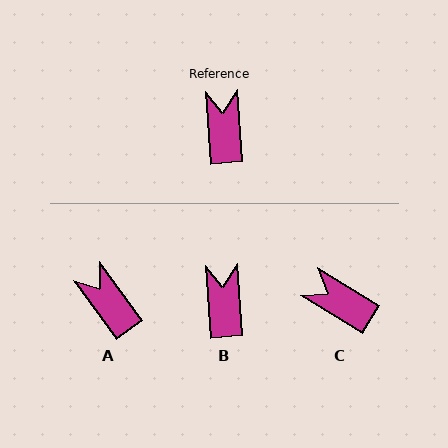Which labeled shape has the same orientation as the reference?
B.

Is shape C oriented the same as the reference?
No, it is off by about 55 degrees.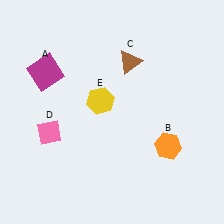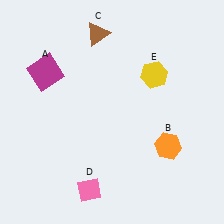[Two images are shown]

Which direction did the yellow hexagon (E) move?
The yellow hexagon (E) moved right.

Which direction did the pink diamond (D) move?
The pink diamond (D) moved down.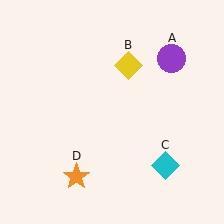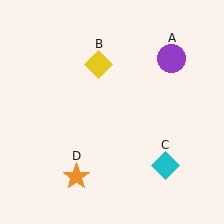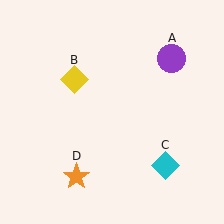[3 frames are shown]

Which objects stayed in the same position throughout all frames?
Purple circle (object A) and cyan diamond (object C) and orange star (object D) remained stationary.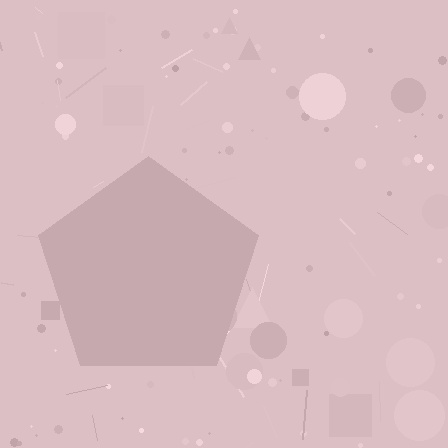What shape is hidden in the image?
A pentagon is hidden in the image.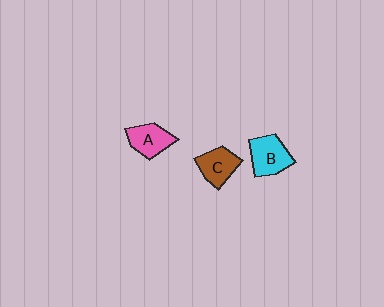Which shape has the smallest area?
Shape A (pink).